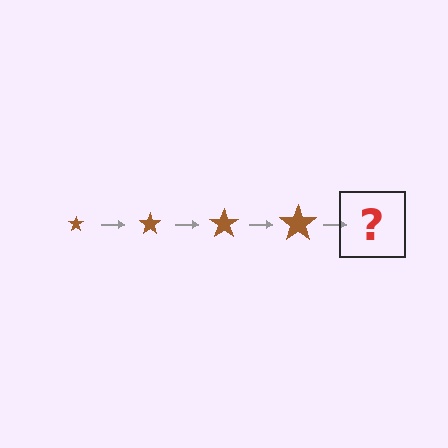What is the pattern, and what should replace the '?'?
The pattern is that the star gets progressively larger each step. The '?' should be a brown star, larger than the previous one.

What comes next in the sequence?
The next element should be a brown star, larger than the previous one.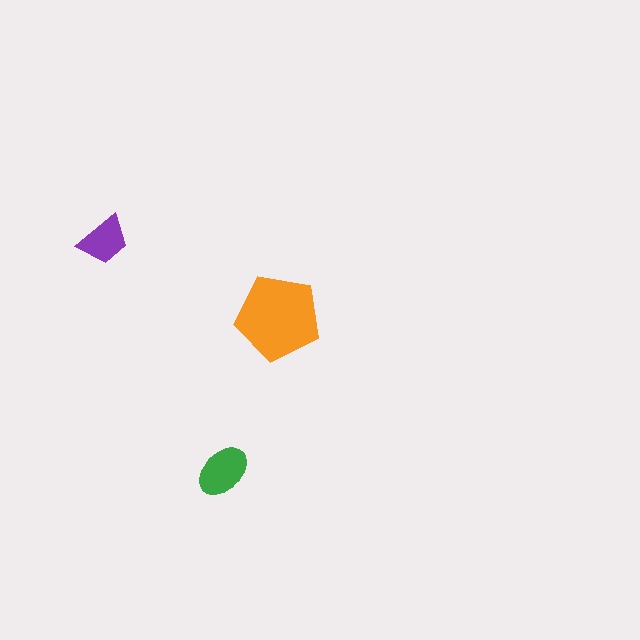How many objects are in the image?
There are 3 objects in the image.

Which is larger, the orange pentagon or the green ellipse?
The orange pentagon.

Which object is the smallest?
The purple trapezoid.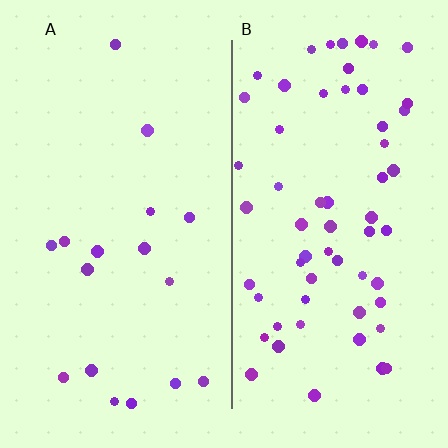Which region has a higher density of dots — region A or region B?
B (the right).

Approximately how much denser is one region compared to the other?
Approximately 3.5× — region B over region A.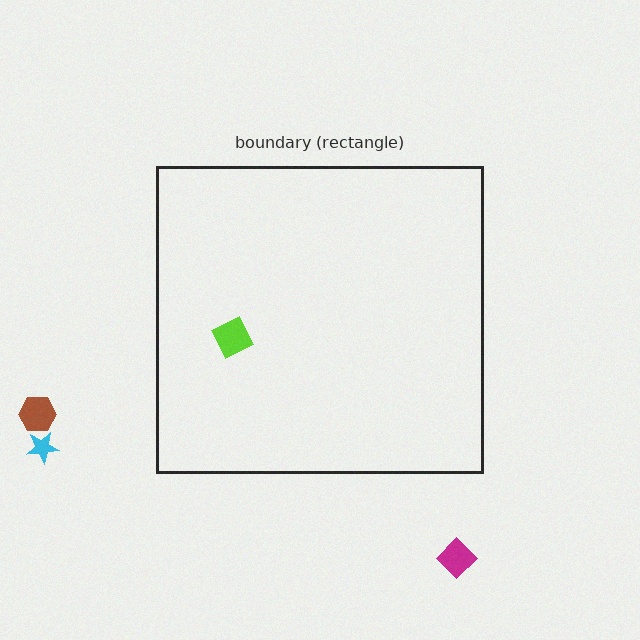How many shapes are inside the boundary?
1 inside, 3 outside.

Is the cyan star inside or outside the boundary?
Outside.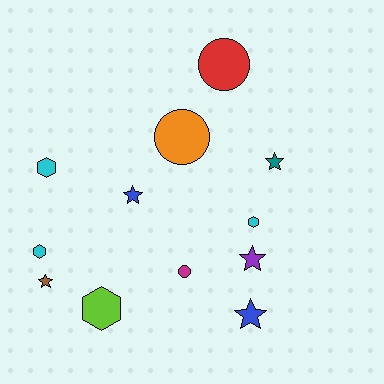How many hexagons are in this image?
There are 4 hexagons.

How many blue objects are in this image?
There are 2 blue objects.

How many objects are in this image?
There are 12 objects.